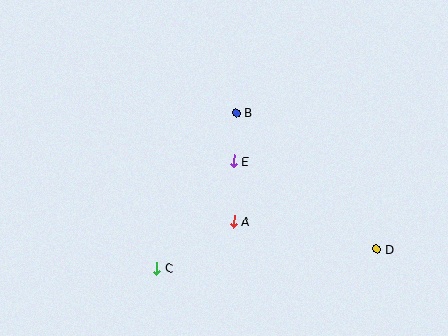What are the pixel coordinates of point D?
Point D is at (377, 249).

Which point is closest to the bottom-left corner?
Point C is closest to the bottom-left corner.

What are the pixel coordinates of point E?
Point E is at (234, 161).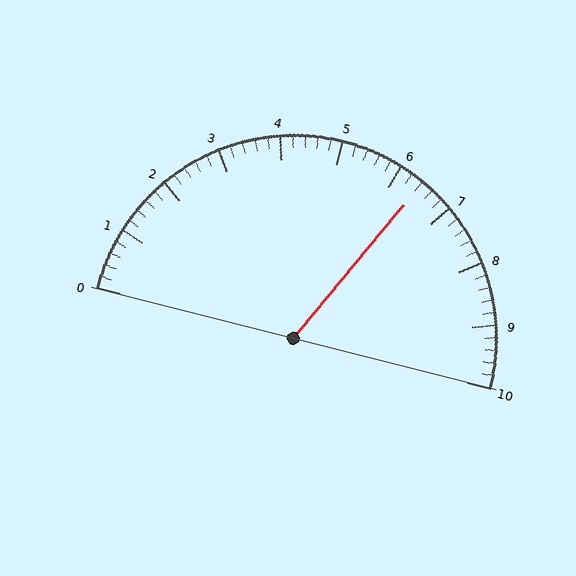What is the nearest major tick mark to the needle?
The nearest major tick mark is 6.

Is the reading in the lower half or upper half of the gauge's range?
The reading is in the upper half of the range (0 to 10).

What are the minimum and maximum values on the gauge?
The gauge ranges from 0 to 10.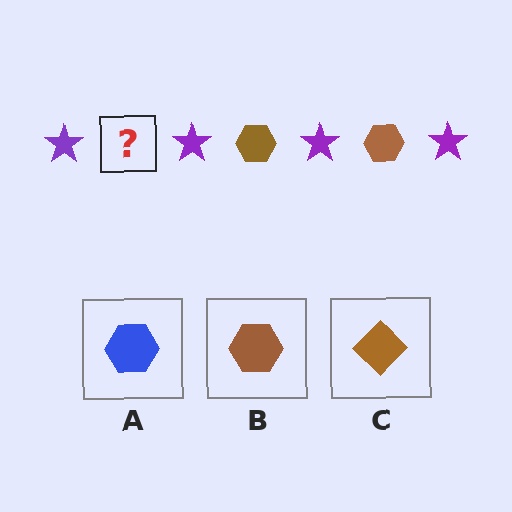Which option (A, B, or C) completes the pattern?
B.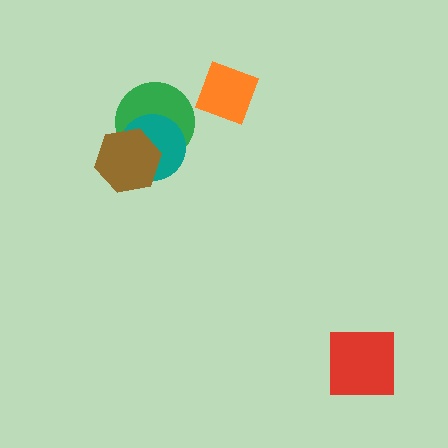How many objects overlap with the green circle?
2 objects overlap with the green circle.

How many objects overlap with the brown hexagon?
2 objects overlap with the brown hexagon.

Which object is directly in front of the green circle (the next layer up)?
The teal circle is directly in front of the green circle.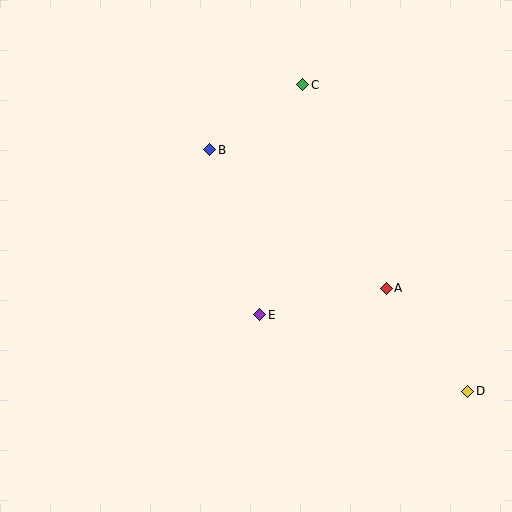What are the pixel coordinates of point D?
Point D is at (468, 391).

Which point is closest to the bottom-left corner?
Point E is closest to the bottom-left corner.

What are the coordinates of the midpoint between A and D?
The midpoint between A and D is at (427, 340).